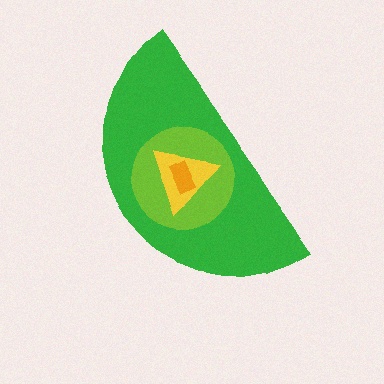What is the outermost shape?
The green semicircle.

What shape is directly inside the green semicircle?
The lime circle.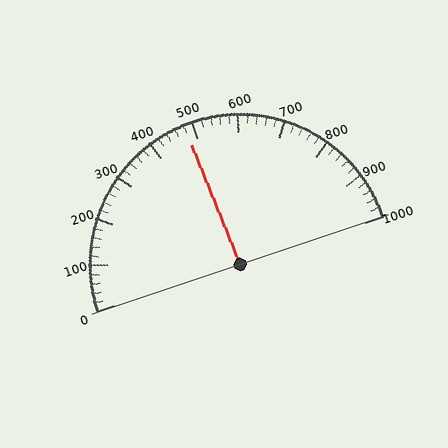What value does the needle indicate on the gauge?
The needle indicates approximately 480.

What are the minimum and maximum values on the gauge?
The gauge ranges from 0 to 1000.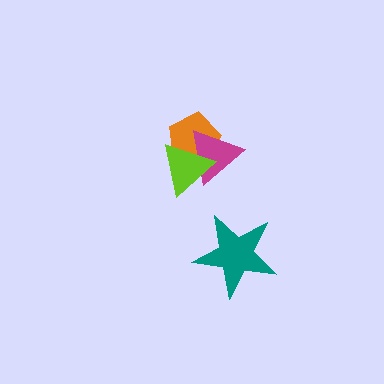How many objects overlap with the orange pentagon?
2 objects overlap with the orange pentagon.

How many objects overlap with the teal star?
0 objects overlap with the teal star.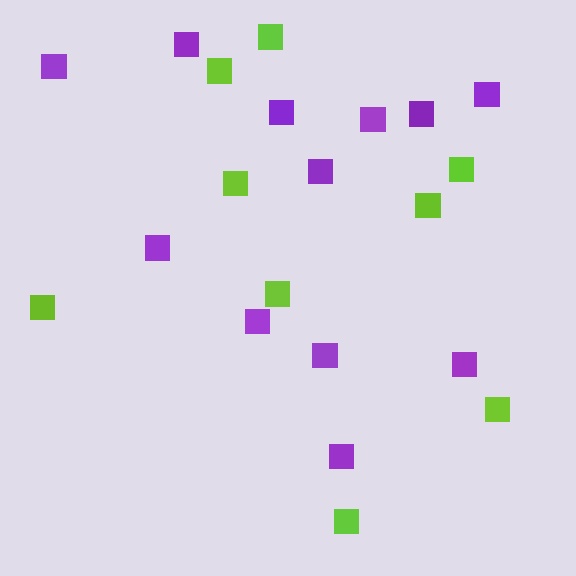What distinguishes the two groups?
There are 2 groups: one group of purple squares (12) and one group of lime squares (9).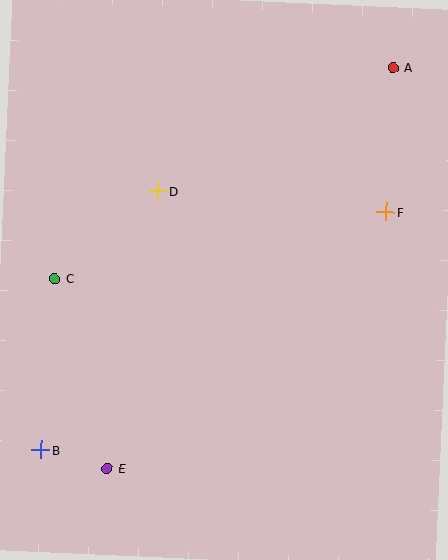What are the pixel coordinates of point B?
Point B is at (41, 450).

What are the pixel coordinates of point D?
Point D is at (158, 191).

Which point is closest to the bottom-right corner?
Point E is closest to the bottom-right corner.